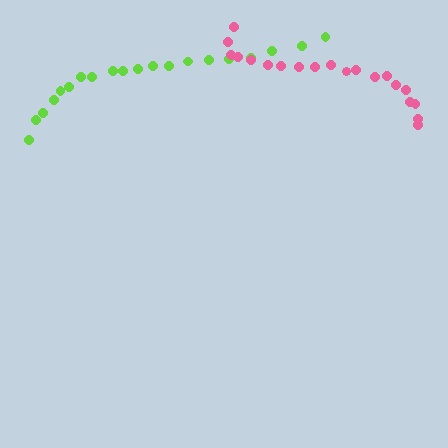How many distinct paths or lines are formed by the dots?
There are 2 distinct paths.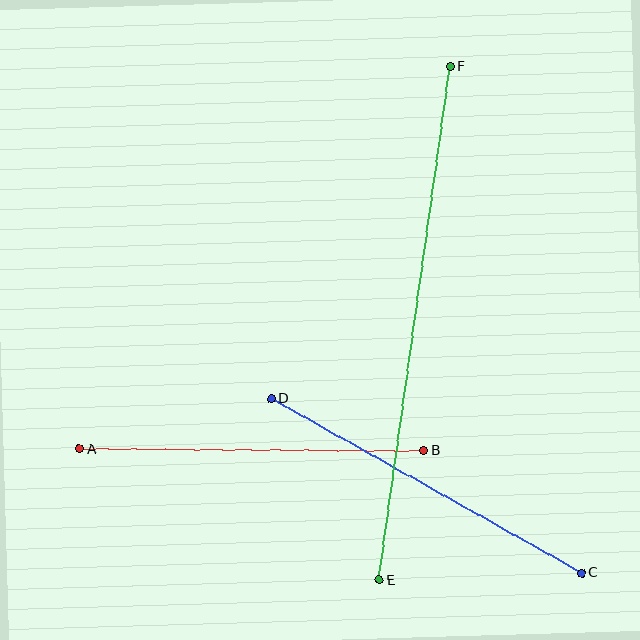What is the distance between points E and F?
The distance is approximately 519 pixels.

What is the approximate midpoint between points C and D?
The midpoint is at approximately (427, 486) pixels.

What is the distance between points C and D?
The distance is approximately 355 pixels.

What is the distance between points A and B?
The distance is approximately 344 pixels.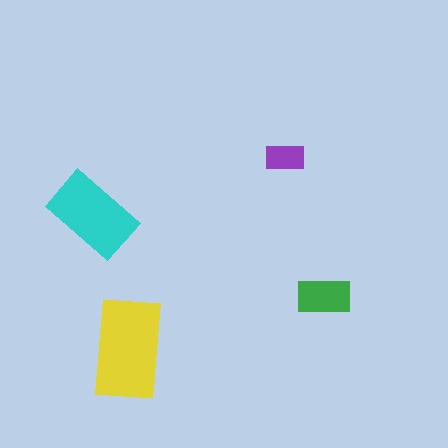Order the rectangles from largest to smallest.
the yellow one, the cyan one, the green one, the purple one.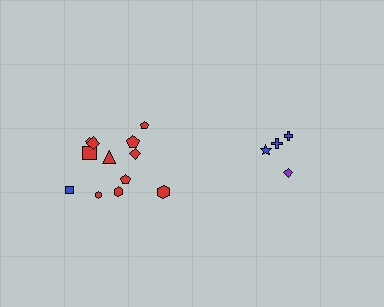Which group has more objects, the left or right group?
The left group.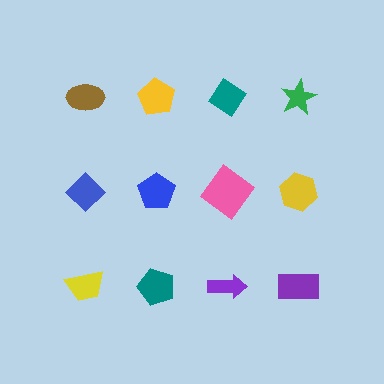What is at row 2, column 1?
A blue diamond.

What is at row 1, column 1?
A brown ellipse.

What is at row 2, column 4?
A yellow hexagon.